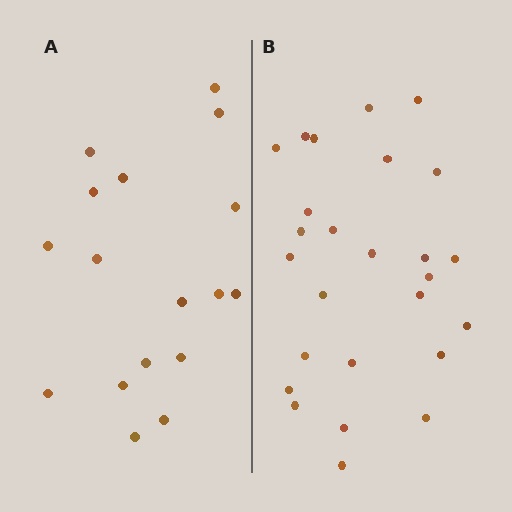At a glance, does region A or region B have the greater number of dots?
Region B (the right region) has more dots.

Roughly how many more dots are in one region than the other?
Region B has roughly 8 or so more dots than region A.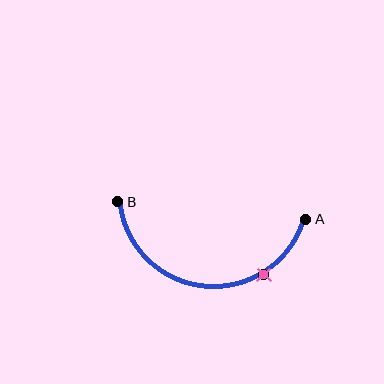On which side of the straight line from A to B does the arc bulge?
The arc bulges below the straight line connecting A and B.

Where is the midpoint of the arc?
The arc midpoint is the point on the curve farthest from the straight line joining A and B. It sits below that line.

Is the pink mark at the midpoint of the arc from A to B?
No. The pink mark lies on the arc but is closer to endpoint A. The arc midpoint would be at the point on the curve equidistant along the arc from both A and B.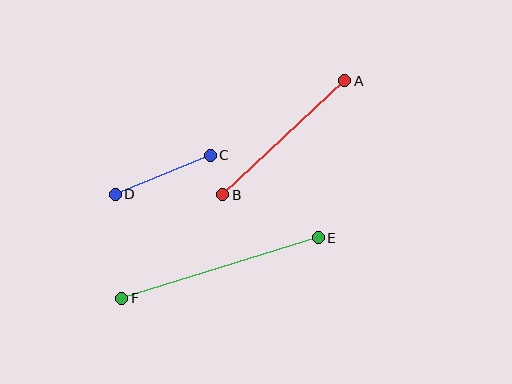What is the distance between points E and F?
The distance is approximately 205 pixels.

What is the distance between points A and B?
The distance is approximately 167 pixels.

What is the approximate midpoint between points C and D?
The midpoint is at approximately (163, 175) pixels.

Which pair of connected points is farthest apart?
Points E and F are farthest apart.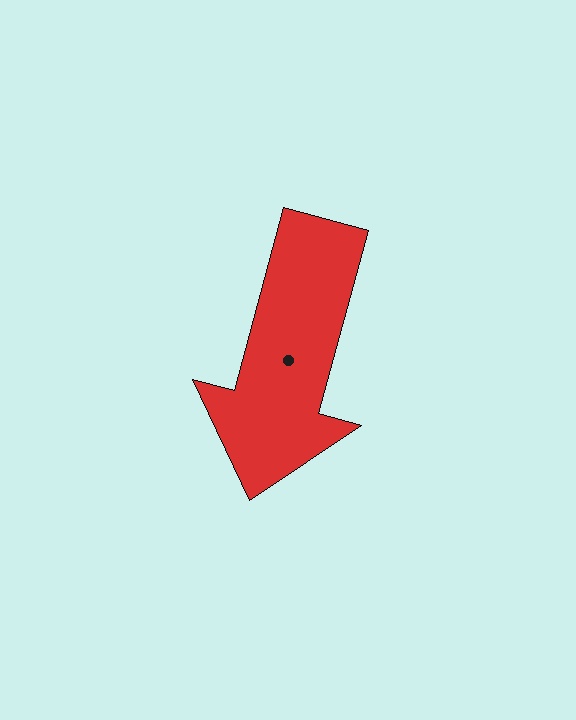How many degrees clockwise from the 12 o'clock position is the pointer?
Approximately 195 degrees.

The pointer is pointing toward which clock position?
Roughly 7 o'clock.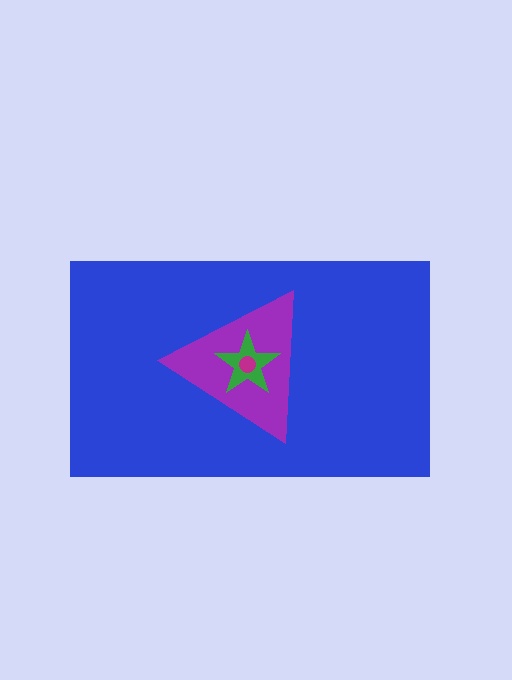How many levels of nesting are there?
4.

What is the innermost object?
The magenta circle.